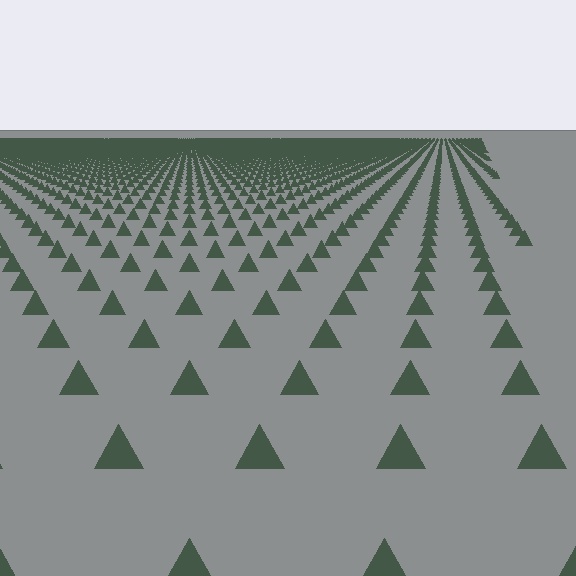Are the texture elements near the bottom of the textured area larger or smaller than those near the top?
Larger. Near the bottom, elements are closer to the viewer and appear at a bigger on-screen size.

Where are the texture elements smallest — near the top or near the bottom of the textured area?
Near the top.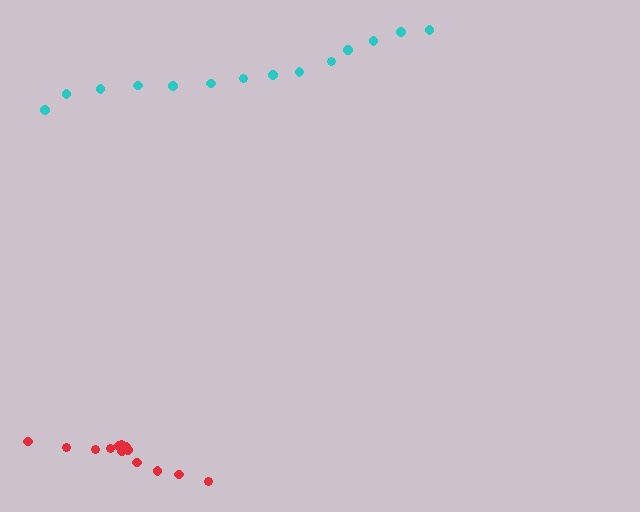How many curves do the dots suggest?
There are 2 distinct paths.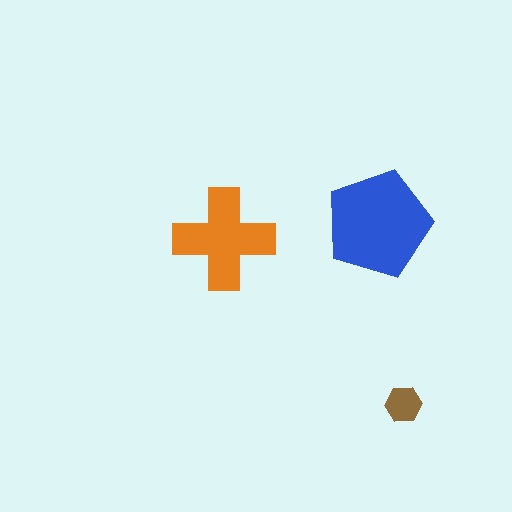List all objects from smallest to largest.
The brown hexagon, the orange cross, the blue pentagon.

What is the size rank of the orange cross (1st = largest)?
2nd.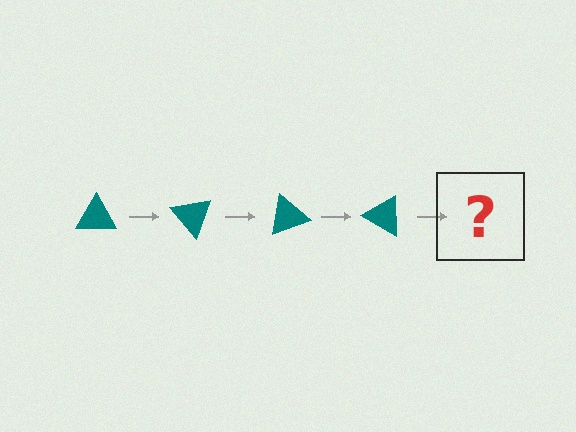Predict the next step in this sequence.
The next step is a teal triangle rotated 200 degrees.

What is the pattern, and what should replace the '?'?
The pattern is that the triangle rotates 50 degrees each step. The '?' should be a teal triangle rotated 200 degrees.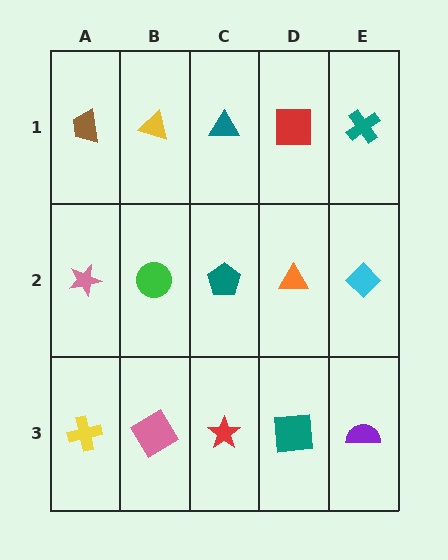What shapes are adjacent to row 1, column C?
A teal pentagon (row 2, column C), a yellow triangle (row 1, column B), a red square (row 1, column D).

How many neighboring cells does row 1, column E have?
2.